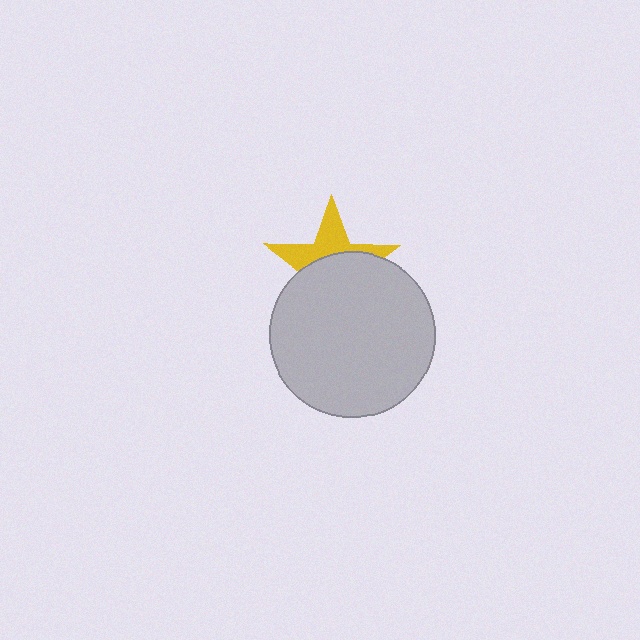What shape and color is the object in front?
The object in front is a light gray circle.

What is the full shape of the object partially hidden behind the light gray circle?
The partially hidden object is a yellow star.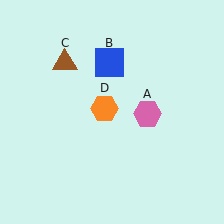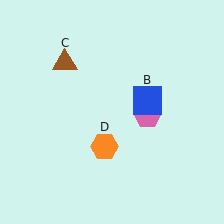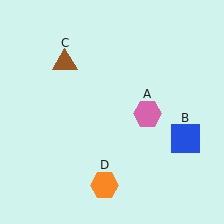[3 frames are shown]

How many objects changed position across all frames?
2 objects changed position: blue square (object B), orange hexagon (object D).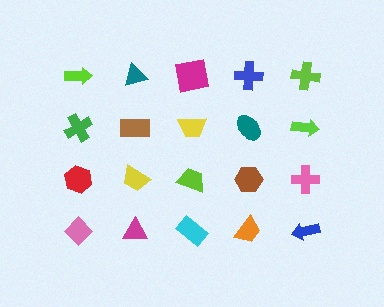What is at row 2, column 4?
A teal ellipse.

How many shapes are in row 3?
5 shapes.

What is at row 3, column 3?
A lime trapezoid.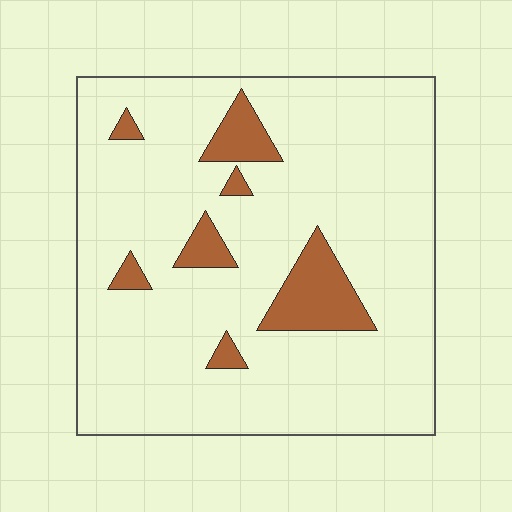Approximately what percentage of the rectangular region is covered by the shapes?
Approximately 10%.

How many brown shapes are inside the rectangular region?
7.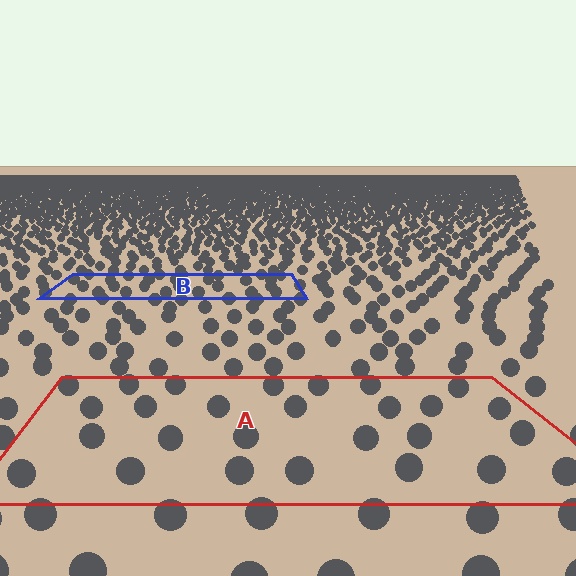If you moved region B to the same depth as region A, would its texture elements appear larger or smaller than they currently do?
They would appear larger. At a closer depth, the same texture elements are projected at a bigger on-screen size.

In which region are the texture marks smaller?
The texture marks are smaller in region B, because it is farther away.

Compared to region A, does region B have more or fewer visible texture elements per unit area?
Region B has more texture elements per unit area — they are packed more densely because it is farther away.